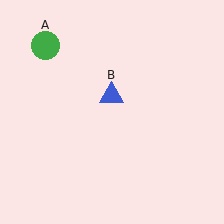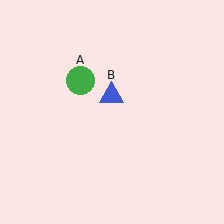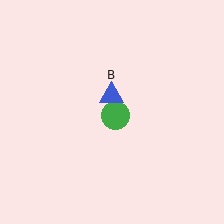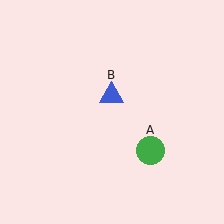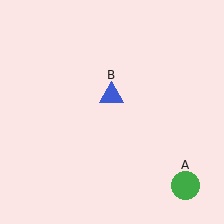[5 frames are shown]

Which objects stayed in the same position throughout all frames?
Blue triangle (object B) remained stationary.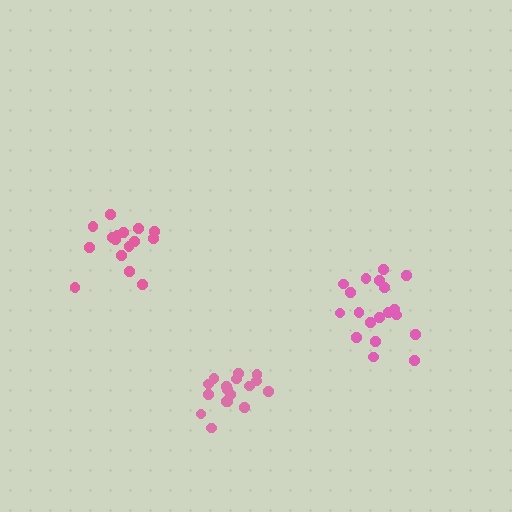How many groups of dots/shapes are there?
There are 3 groups.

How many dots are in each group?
Group 1: 19 dots, Group 2: 16 dots, Group 3: 18 dots (53 total).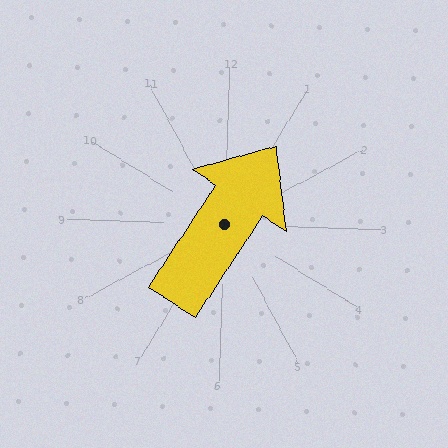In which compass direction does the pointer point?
Northeast.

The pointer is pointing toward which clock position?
Roughly 1 o'clock.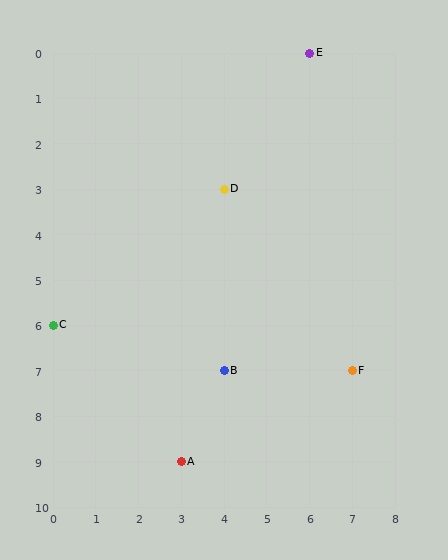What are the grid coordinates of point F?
Point F is at grid coordinates (7, 7).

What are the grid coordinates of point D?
Point D is at grid coordinates (4, 3).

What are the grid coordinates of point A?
Point A is at grid coordinates (3, 9).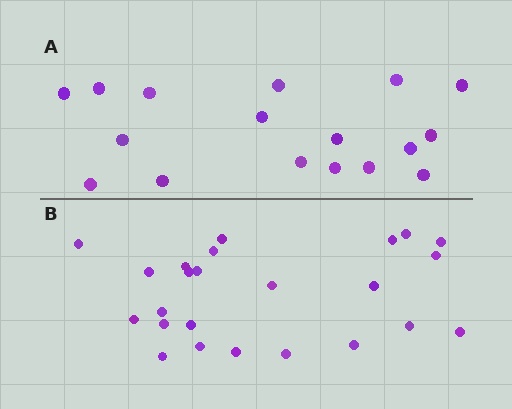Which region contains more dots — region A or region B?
Region B (the bottom region) has more dots.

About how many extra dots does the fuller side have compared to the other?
Region B has roughly 8 or so more dots than region A.